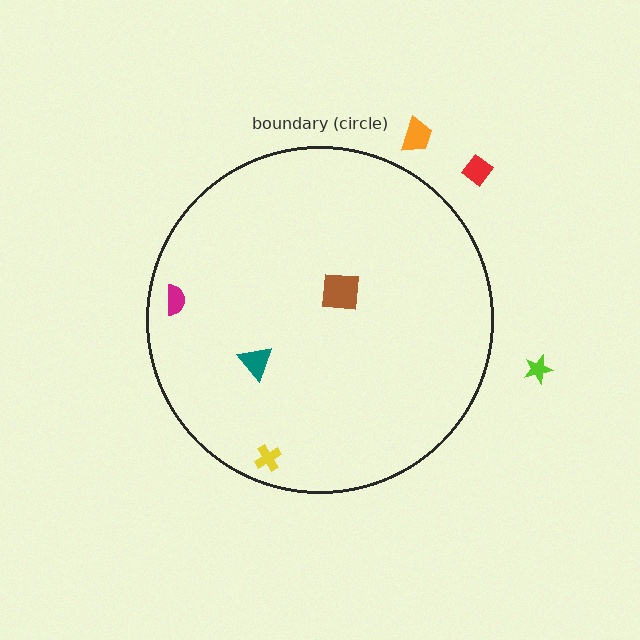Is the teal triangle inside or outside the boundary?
Inside.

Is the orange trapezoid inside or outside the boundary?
Outside.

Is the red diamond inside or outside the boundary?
Outside.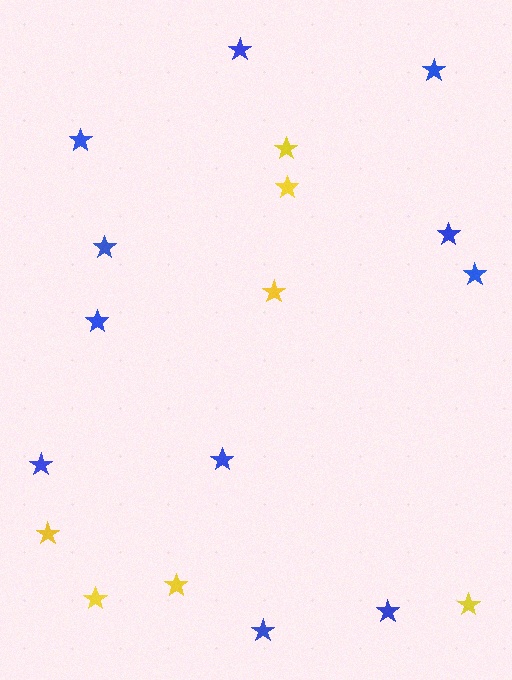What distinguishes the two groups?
There are 2 groups: one group of yellow stars (7) and one group of blue stars (11).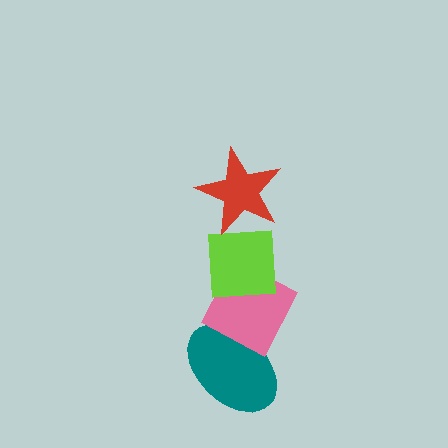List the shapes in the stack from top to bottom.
From top to bottom: the red star, the lime square, the pink diamond, the teal ellipse.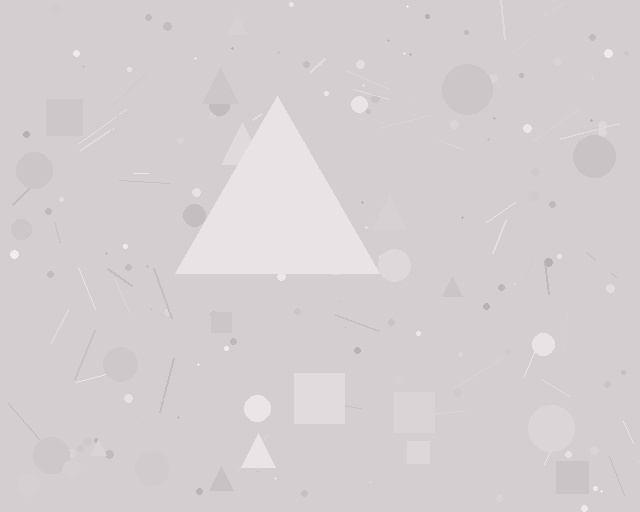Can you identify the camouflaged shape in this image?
The camouflaged shape is a triangle.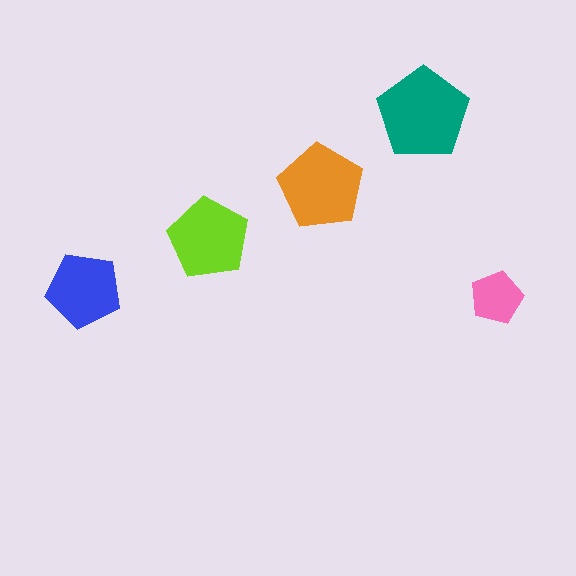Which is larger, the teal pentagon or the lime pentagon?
The teal one.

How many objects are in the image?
There are 5 objects in the image.